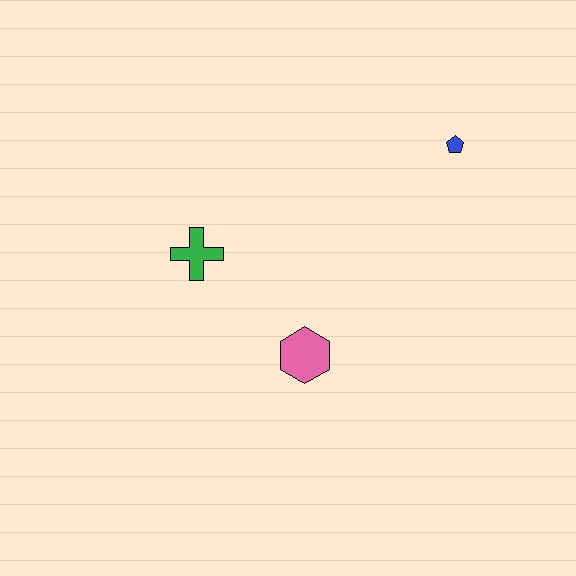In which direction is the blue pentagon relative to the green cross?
The blue pentagon is to the right of the green cross.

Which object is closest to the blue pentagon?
The pink hexagon is closest to the blue pentagon.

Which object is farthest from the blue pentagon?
The green cross is farthest from the blue pentagon.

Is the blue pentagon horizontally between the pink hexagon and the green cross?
No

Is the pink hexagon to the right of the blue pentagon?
No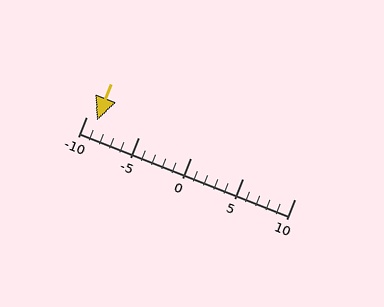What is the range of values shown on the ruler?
The ruler shows values from -10 to 10.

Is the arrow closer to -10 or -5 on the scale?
The arrow is closer to -10.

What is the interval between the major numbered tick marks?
The major tick marks are spaced 5 units apart.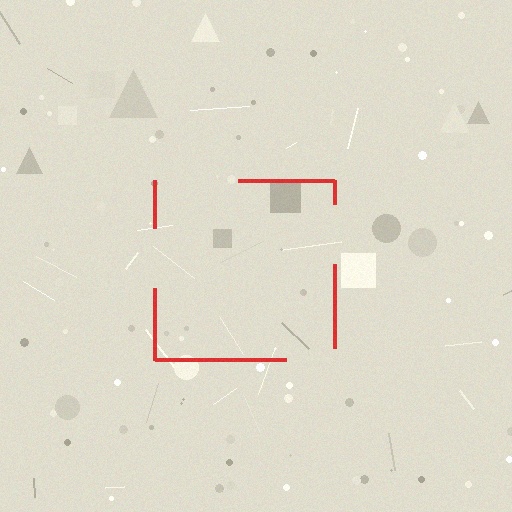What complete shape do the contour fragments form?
The contour fragments form a square.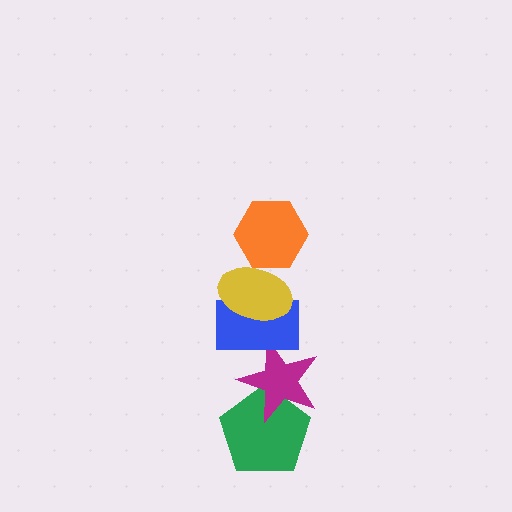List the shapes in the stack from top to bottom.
From top to bottom: the orange hexagon, the yellow ellipse, the blue rectangle, the magenta star, the green pentagon.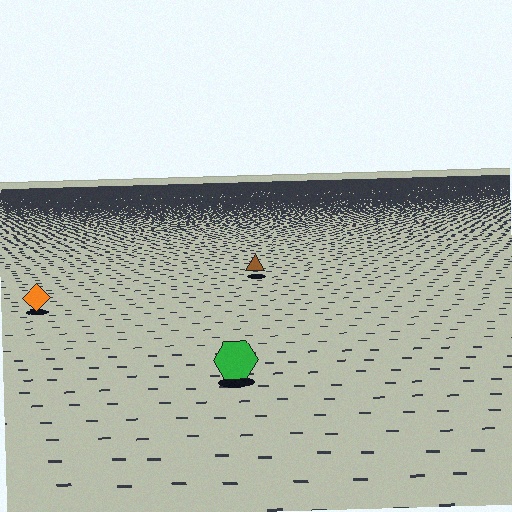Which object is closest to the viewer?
The green hexagon is closest. The texture marks near it are larger and more spread out.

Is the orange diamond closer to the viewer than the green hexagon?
No. The green hexagon is closer — you can tell from the texture gradient: the ground texture is coarser near it.